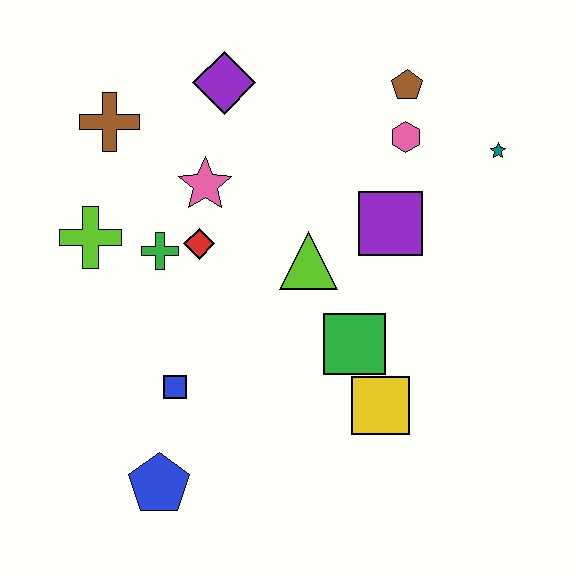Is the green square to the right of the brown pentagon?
No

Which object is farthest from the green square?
The brown cross is farthest from the green square.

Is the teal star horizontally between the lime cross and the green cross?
No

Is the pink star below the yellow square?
No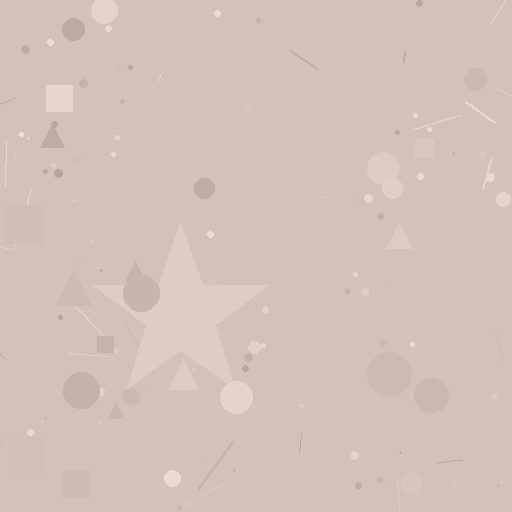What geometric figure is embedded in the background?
A star is embedded in the background.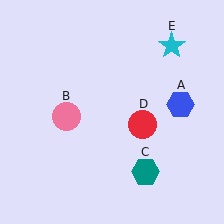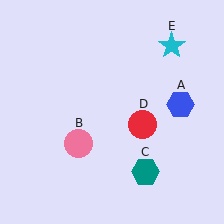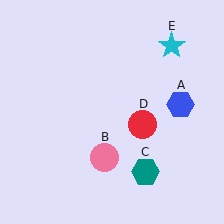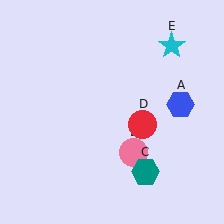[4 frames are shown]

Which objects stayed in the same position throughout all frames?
Blue hexagon (object A) and teal hexagon (object C) and red circle (object D) and cyan star (object E) remained stationary.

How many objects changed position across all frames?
1 object changed position: pink circle (object B).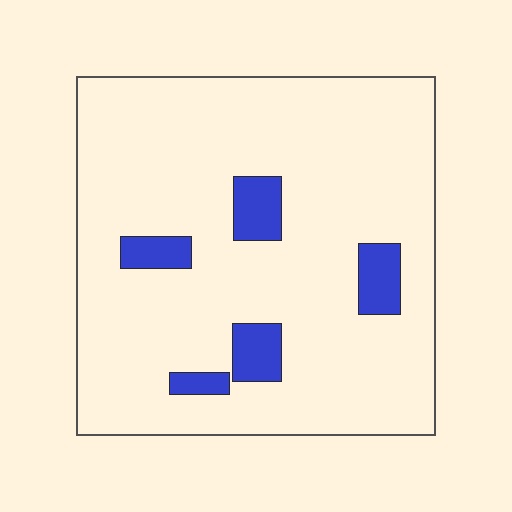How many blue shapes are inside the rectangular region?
5.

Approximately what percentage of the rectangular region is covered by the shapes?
Approximately 10%.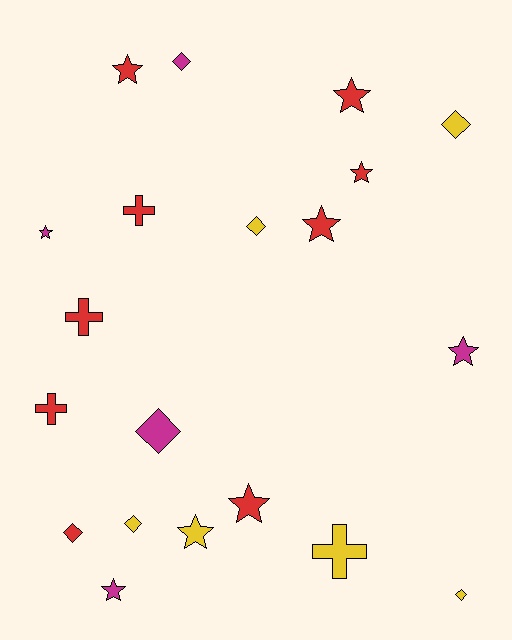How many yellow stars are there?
There is 1 yellow star.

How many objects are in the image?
There are 20 objects.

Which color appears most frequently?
Red, with 9 objects.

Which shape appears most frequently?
Star, with 9 objects.